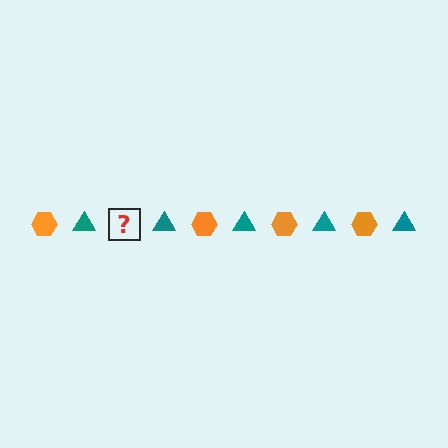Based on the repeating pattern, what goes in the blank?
The blank should be an orange hexagon.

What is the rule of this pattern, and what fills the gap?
The rule is that the pattern alternates between orange hexagon and teal triangle. The gap should be filled with an orange hexagon.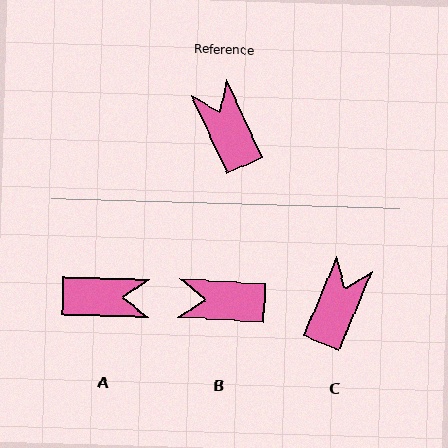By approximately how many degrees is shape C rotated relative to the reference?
Approximately 47 degrees clockwise.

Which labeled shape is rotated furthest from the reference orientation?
A, about 116 degrees away.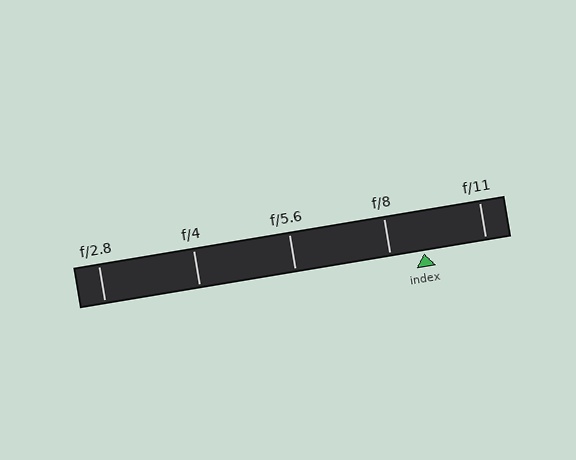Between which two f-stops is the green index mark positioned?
The index mark is between f/8 and f/11.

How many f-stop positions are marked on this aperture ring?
There are 5 f-stop positions marked.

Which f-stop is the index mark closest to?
The index mark is closest to f/8.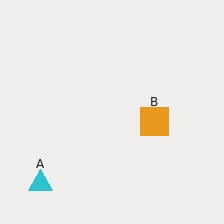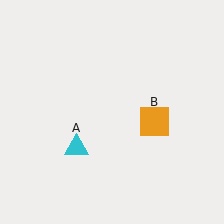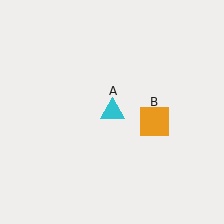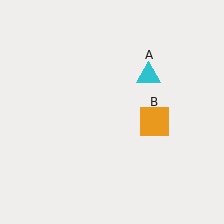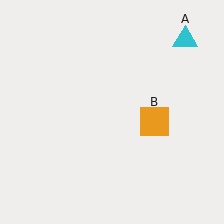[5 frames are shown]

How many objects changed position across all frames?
1 object changed position: cyan triangle (object A).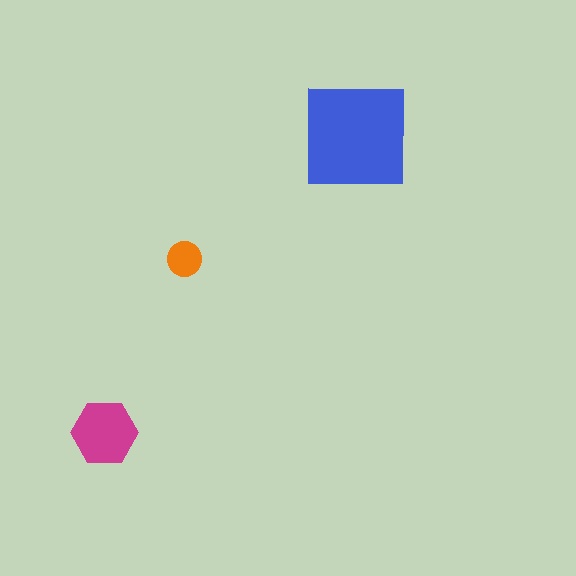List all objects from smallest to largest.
The orange circle, the magenta hexagon, the blue square.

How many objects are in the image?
There are 3 objects in the image.